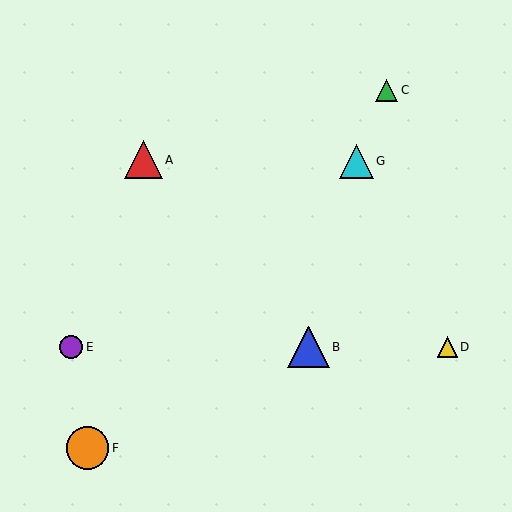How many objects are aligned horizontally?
3 objects (B, D, E) are aligned horizontally.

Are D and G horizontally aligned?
No, D is at y≈347 and G is at y≈161.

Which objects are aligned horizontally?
Objects B, D, E are aligned horizontally.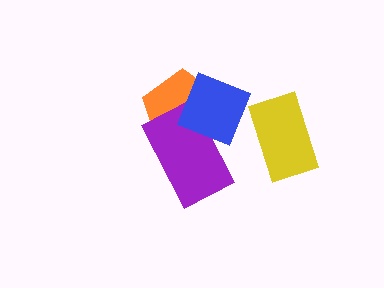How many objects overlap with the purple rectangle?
2 objects overlap with the purple rectangle.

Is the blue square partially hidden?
No, no other shape covers it.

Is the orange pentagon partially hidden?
Yes, it is partially covered by another shape.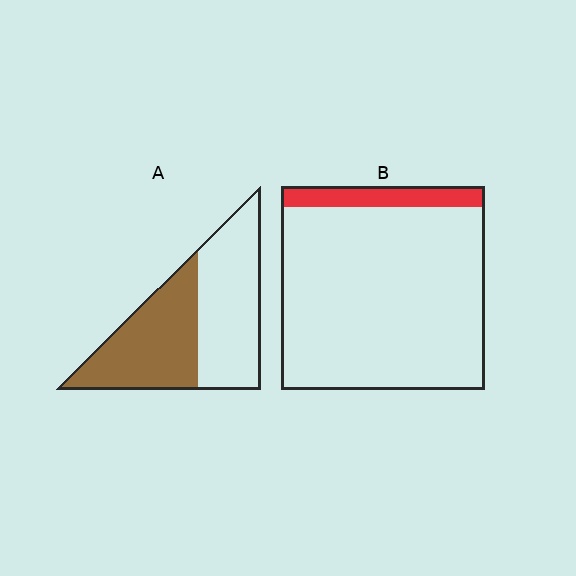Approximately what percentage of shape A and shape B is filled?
A is approximately 50% and B is approximately 10%.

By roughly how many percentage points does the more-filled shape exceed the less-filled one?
By roughly 40 percentage points (A over B).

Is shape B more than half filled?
No.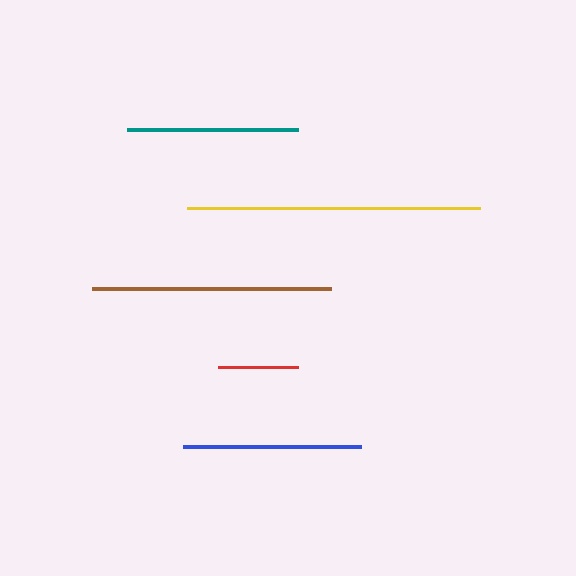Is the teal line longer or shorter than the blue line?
The blue line is longer than the teal line.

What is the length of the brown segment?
The brown segment is approximately 239 pixels long.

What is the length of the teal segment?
The teal segment is approximately 171 pixels long.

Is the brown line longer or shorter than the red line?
The brown line is longer than the red line.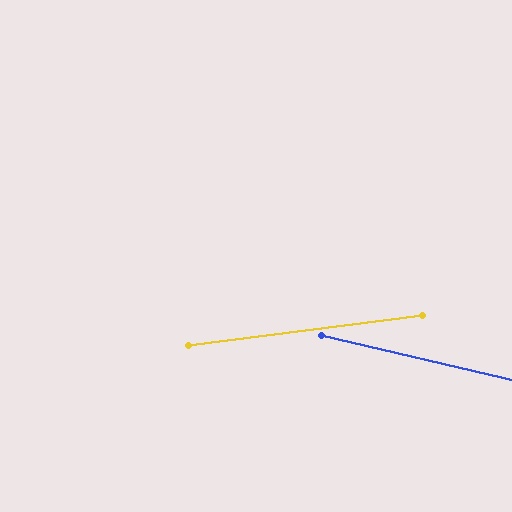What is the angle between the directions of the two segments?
Approximately 20 degrees.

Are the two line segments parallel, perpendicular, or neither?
Neither parallel nor perpendicular — they differ by about 20°.